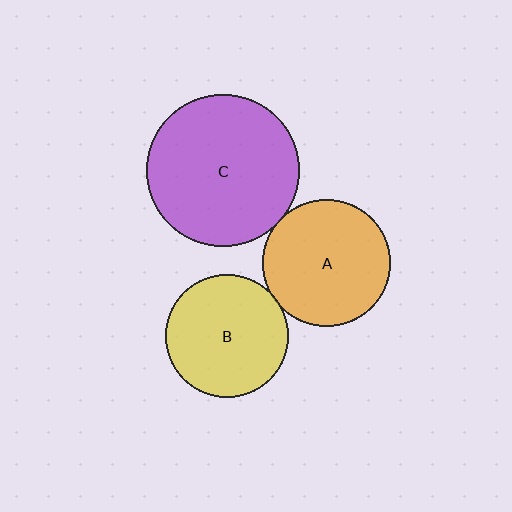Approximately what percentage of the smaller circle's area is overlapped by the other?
Approximately 5%.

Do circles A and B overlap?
Yes.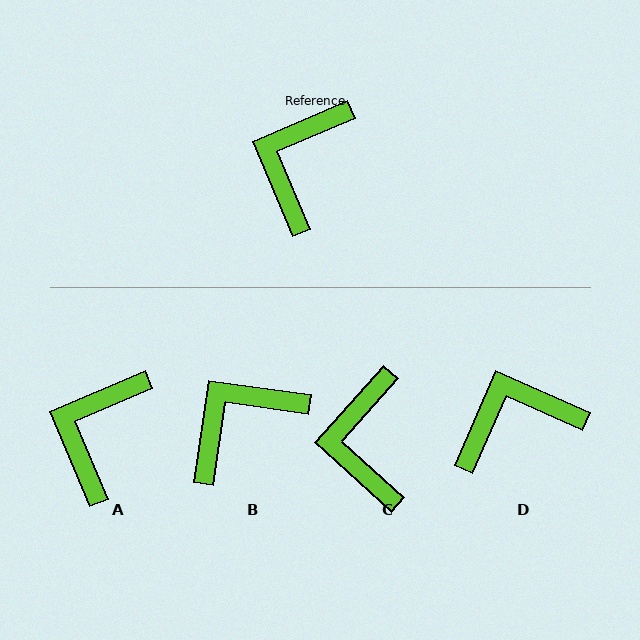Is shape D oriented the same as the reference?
No, it is off by about 47 degrees.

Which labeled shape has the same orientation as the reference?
A.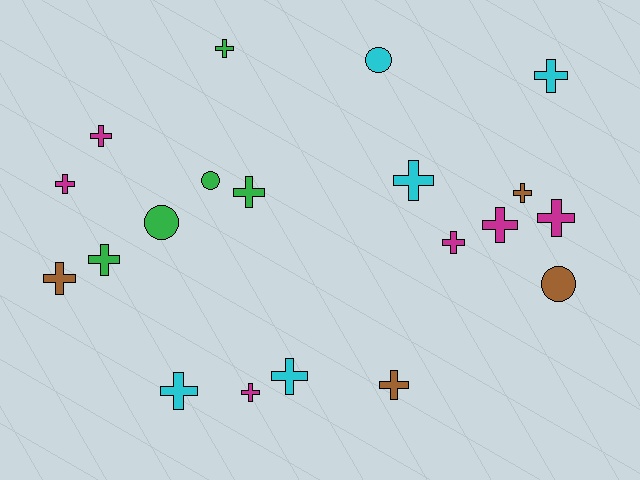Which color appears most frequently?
Magenta, with 6 objects.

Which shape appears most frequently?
Cross, with 16 objects.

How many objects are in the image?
There are 20 objects.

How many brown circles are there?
There is 1 brown circle.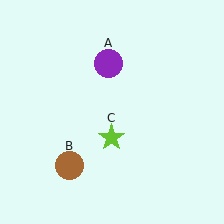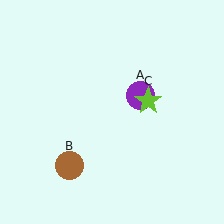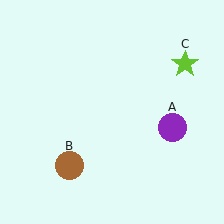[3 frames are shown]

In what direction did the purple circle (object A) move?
The purple circle (object A) moved down and to the right.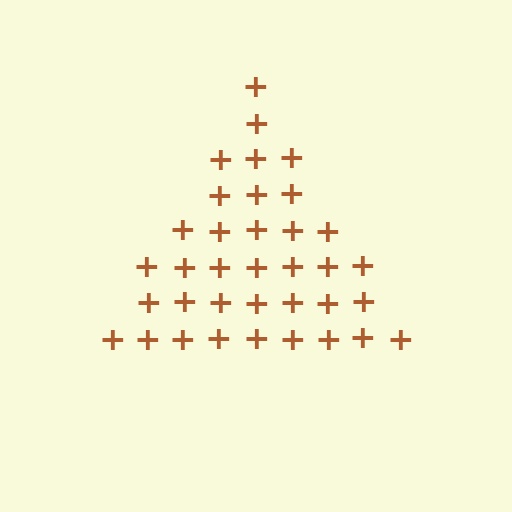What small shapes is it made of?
It is made of small plus signs.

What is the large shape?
The large shape is a triangle.